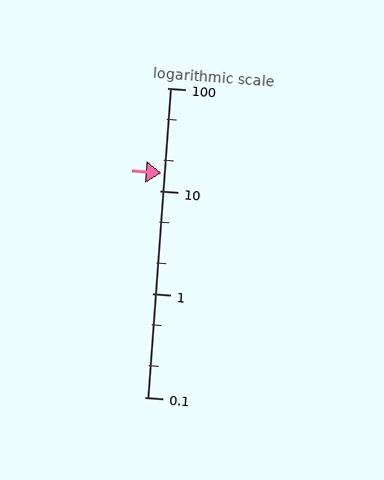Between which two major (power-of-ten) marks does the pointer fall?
The pointer is between 10 and 100.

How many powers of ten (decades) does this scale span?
The scale spans 3 decades, from 0.1 to 100.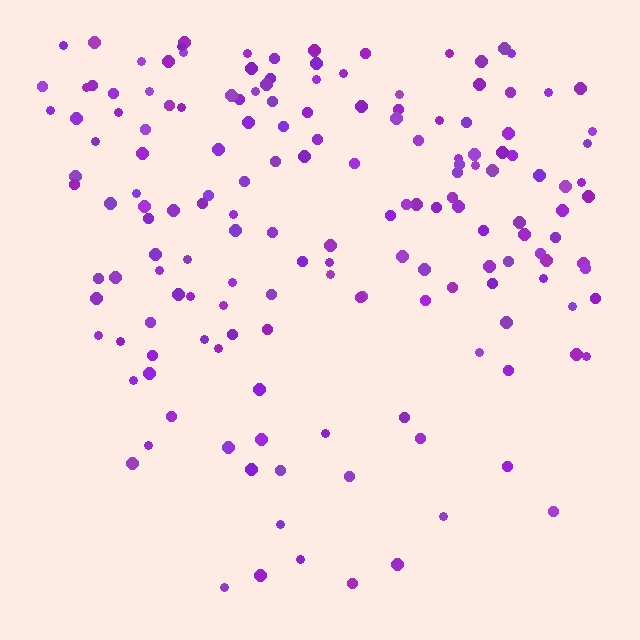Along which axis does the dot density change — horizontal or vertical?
Vertical.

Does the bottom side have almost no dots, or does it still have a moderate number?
Still a moderate number, just noticeably fewer than the top.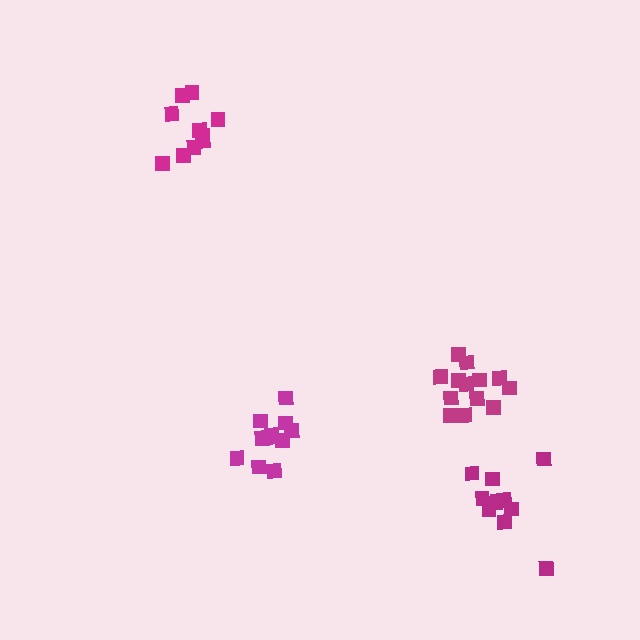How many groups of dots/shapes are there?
There are 4 groups.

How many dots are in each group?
Group 1: 12 dots, Group 2: 13 dots, Group 3: 11 dots, Group 4: 10 dots (46 total).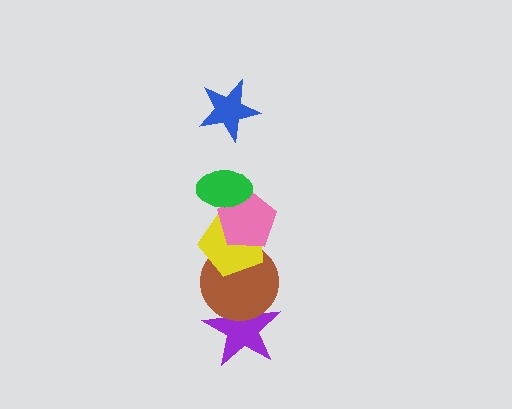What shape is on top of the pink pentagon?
The green ellipse is on top of the pink pentagon.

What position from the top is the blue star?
The blue star is 1st from the top.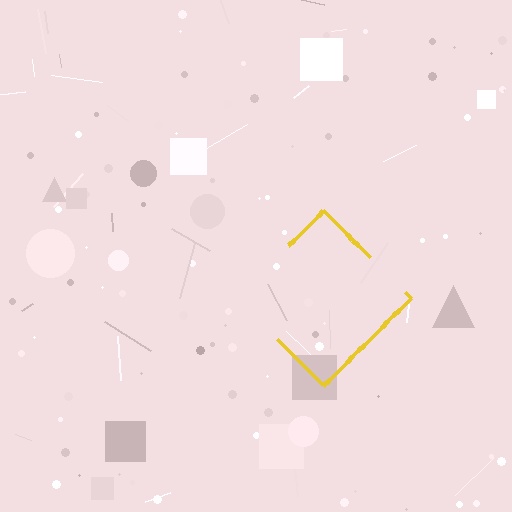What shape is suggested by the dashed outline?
The dashed outline suggests a diamond.